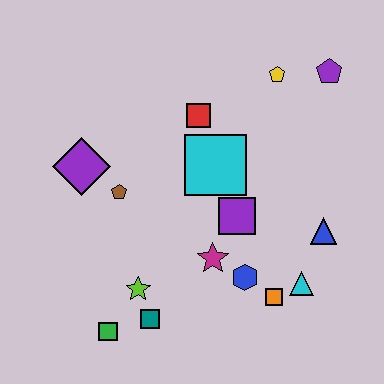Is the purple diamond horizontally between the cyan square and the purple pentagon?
No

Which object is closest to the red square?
The cyan square is closest to the red square.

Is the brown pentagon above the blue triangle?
Yes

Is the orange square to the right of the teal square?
Yes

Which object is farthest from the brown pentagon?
The purple pentagon is farthest from the brown pentagon.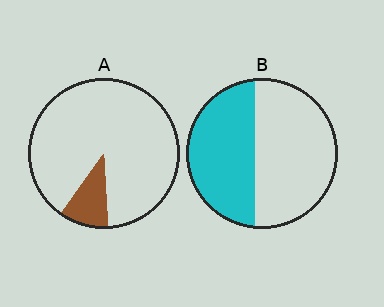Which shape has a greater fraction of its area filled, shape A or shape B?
Shape B.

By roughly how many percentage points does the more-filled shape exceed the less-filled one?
By roughly 35 percentage points (B over A).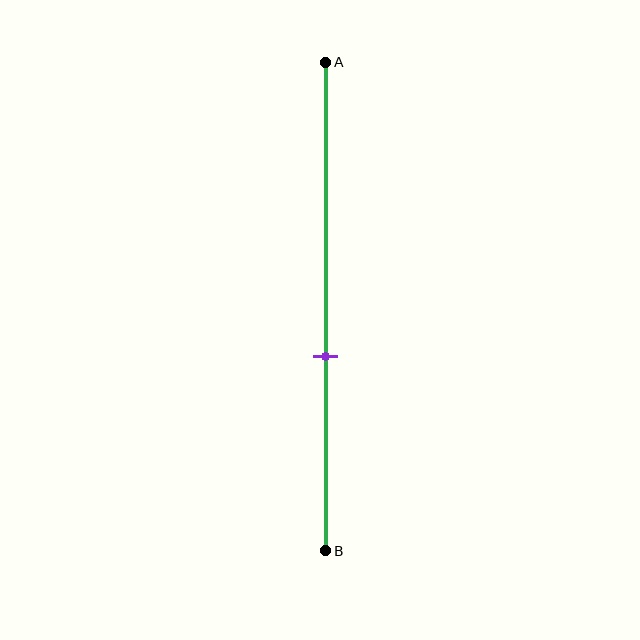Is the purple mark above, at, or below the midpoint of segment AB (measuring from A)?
The purple mark is below the midpoint of segment AB.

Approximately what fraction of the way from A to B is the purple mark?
The purple mark is approximately 60% of the way from A to B.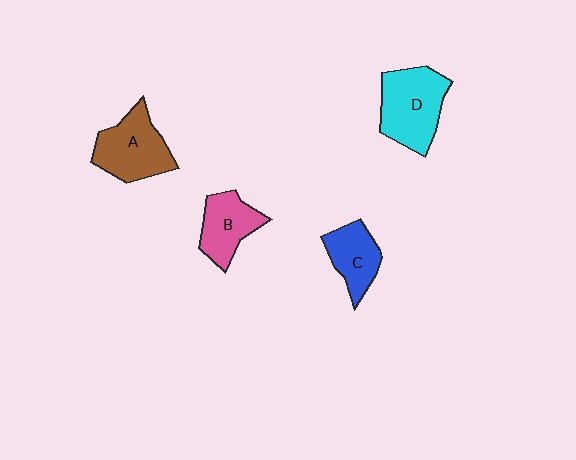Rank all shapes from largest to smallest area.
From largest to smallest: D (cyan), A (brown), B (pink), C (blue).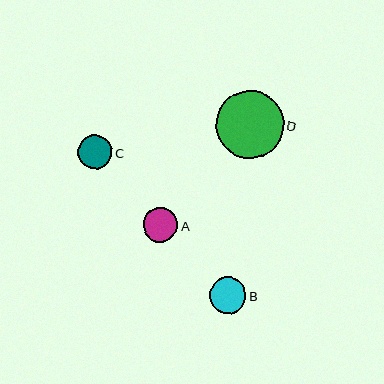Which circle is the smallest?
Circle C is the smallest with a size of approximately 34 pixels.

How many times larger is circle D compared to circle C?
Circle D is approximately 2.0 times the size of circle C.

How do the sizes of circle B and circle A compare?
Circle B and circle A are approximately the same size.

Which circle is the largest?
Circle D is the largest with a size of approximately 67 pixels.